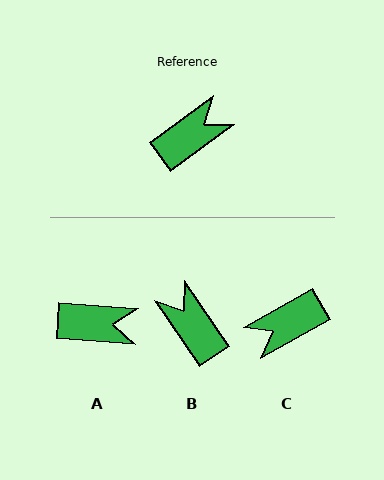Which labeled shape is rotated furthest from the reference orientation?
C, about 173 degrees away.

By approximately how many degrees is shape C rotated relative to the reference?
Approximately 173 degrees counter-clockwise.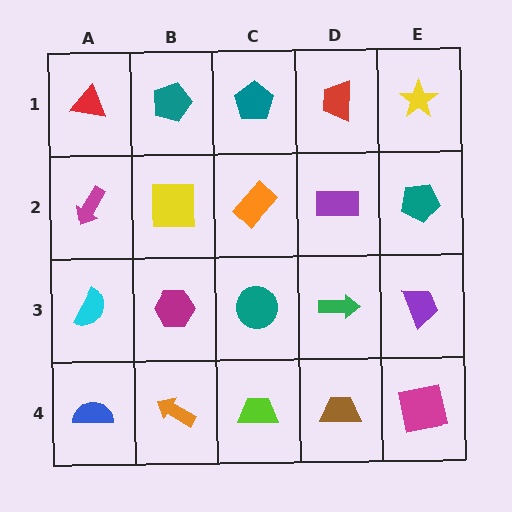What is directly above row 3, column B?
A yellow square.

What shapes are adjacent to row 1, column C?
An orange rectangle (row 2, column C), a teal pentagon (row 1, column B), a red trapezoid (row 1, column D).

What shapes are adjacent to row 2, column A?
A red triangle (row 1, column A), a cyan semicircle (row 3, column A), a yellow square (row 2, column B).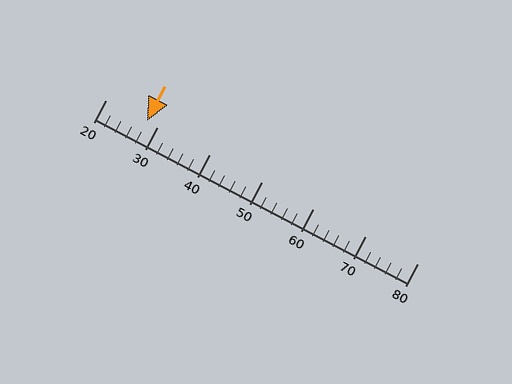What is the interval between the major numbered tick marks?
The major tick marks are spaced 10 units apart.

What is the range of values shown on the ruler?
The ruler shows values from 20 to 80.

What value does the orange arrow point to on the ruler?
The orange arrow points to approximately 28.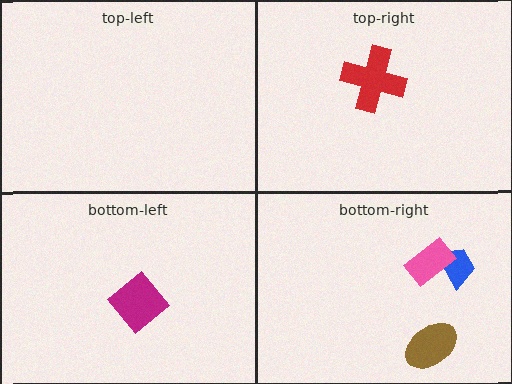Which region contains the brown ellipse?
The bottom-right region.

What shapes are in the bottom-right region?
The blue trapezoid, the brown ellipse, the pink rectangle.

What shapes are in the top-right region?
The red cross.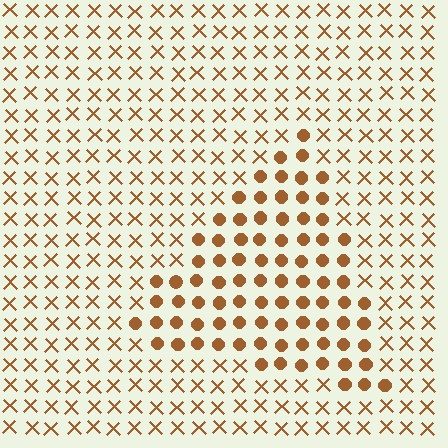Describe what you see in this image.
The image is filled with small brown elements arranged in a uniform grid. A triangle-shaped region contains circles, while the surrounding area contains X marks. The boundary is defined purely by the change in element shape.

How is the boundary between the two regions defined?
The boundary is defined by a change in element shape: circles inside vs. X marks outside. All elements share the same color and spacing.